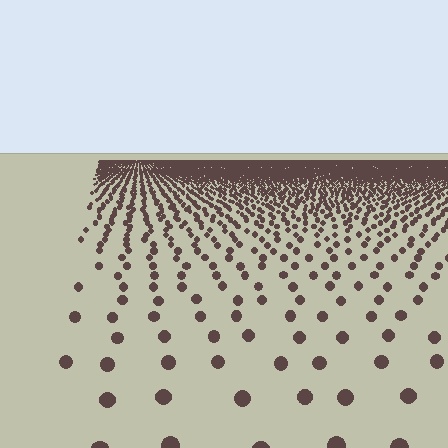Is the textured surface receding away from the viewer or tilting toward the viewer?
The surface is receding away from the viewer. Texture elements get smaller and denser toward the top.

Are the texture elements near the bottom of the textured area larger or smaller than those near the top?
Larger. Near the bottom, elements are closer to the viewer and appear at a bigger on-screen size.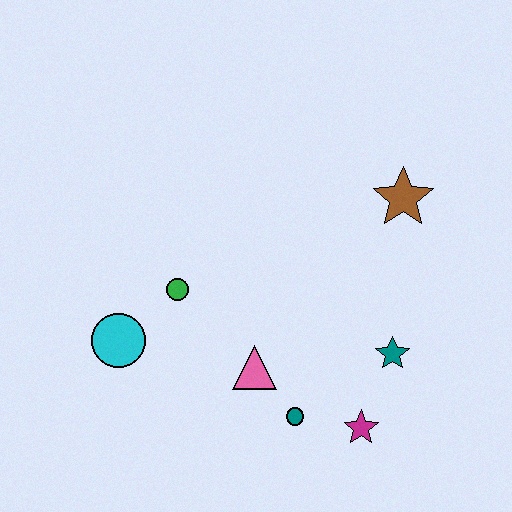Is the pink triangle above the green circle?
No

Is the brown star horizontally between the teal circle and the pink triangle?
No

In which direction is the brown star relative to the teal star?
The brown star is above the teal star.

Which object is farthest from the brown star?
The cyan circle is farthest from the brown star.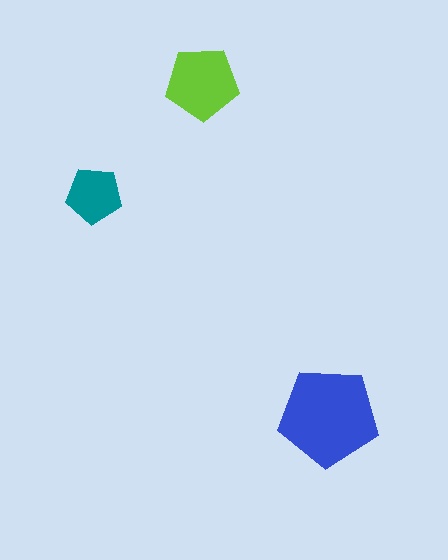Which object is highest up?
The lime pentagon is topmost.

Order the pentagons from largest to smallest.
the blue one, the lime one, the teal one.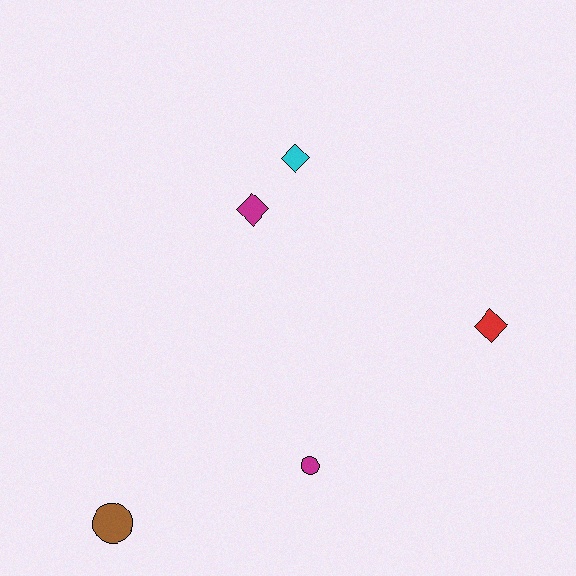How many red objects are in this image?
There is 1 red object.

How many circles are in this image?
There are 2 circles.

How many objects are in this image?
There are 5 objects.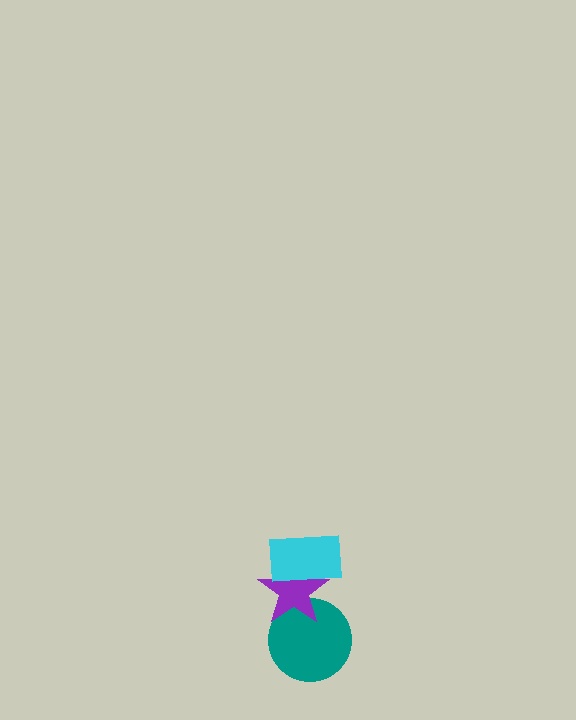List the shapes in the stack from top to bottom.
From top to bottom: the cyan rectangle, the purple star, the teal circle.